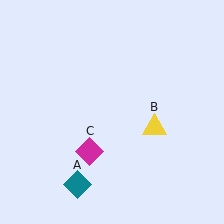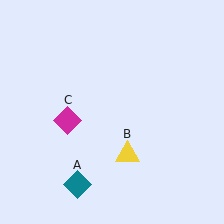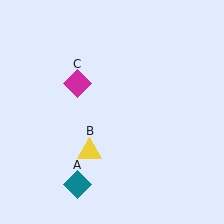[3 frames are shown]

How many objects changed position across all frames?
2 objects changed position: yellow triangle (object B), magenta diamond (object C).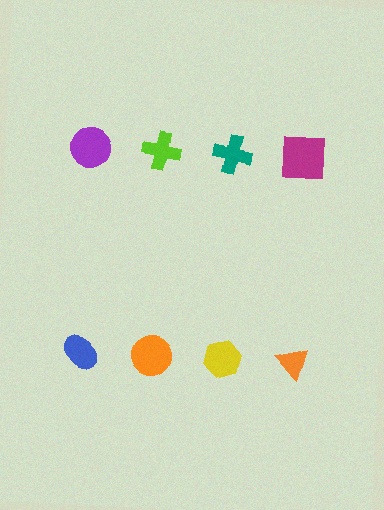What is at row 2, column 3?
A yellow hexagon.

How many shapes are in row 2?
4 shapes.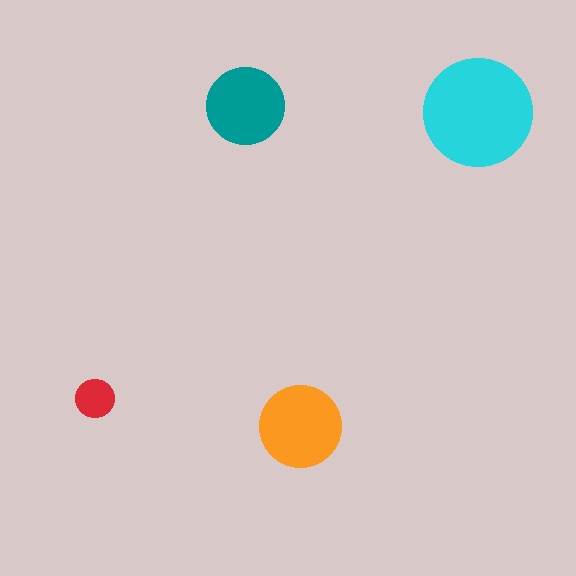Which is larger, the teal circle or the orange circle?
The orange one.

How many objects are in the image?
There are 4 objects in the image.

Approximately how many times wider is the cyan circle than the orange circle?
About 1.5 times wider.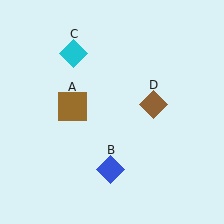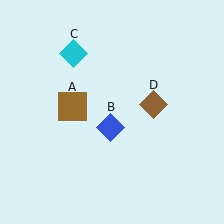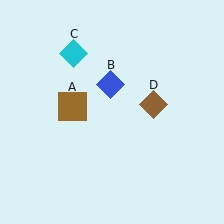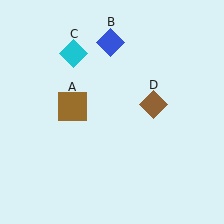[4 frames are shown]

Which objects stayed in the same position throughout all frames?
Brown square (object A) and cyan diamond (object C) and brown diamond (object D) remained stationary.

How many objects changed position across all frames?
1 object changed position: blue diamond (object B).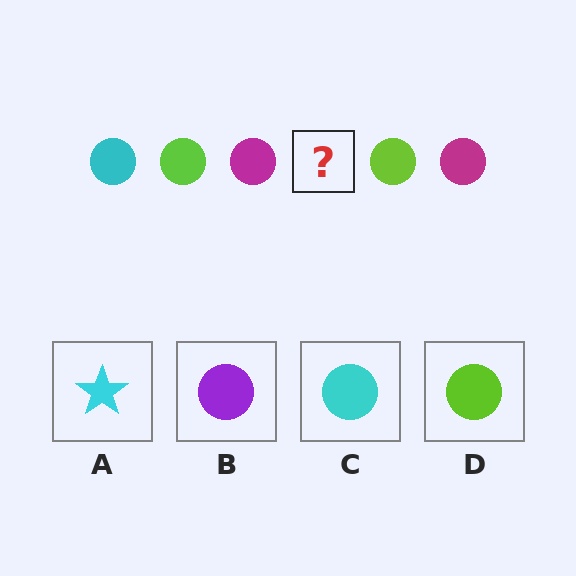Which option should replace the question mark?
Option C.